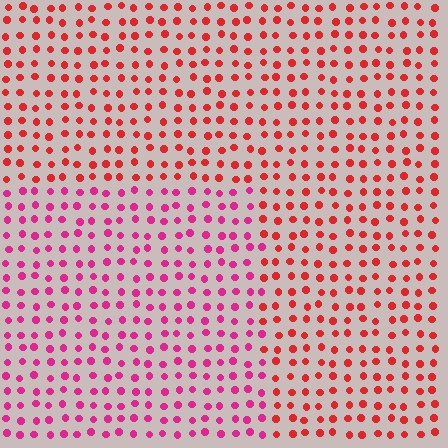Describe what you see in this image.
The image is filled with small red elements in a uniform arrangement. A rectangle-shaped region is visible where the elements are tinted to a slightly different hue, forming a subtle color boundary.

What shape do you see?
I see a rectangle.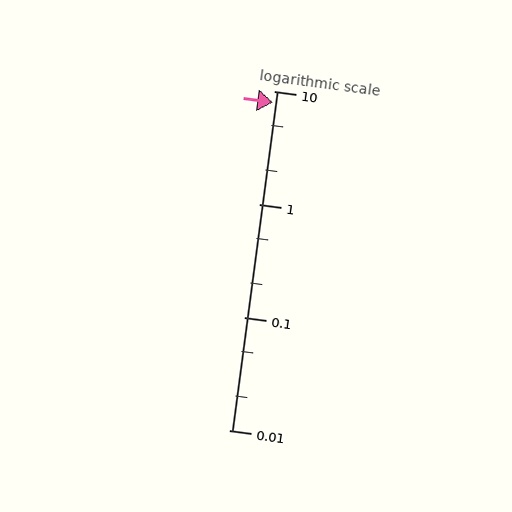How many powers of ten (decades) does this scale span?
The scale spans 3 decades, from 0.01 to 10.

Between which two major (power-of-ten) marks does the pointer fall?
The pointer is between 1 and 10.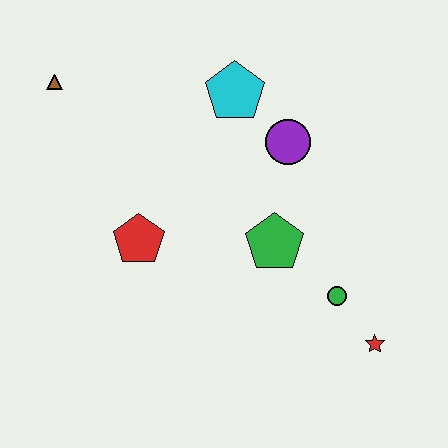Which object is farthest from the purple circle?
The brown triangle is farthest from the purple circle.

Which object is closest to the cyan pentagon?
The purple circle is closest to the cyan pentagon.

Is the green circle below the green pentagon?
Yes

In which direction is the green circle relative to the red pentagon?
The green circle is to the right of the red pentagon.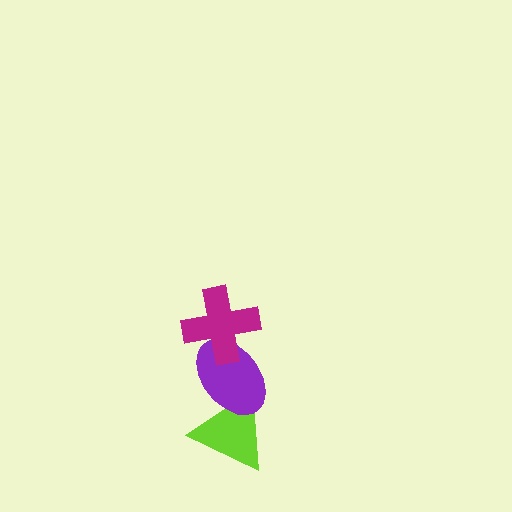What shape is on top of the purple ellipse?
The magenta cross is on top of the purple ellipse.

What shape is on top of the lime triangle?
The purple ellipse is on top of the lime triangle.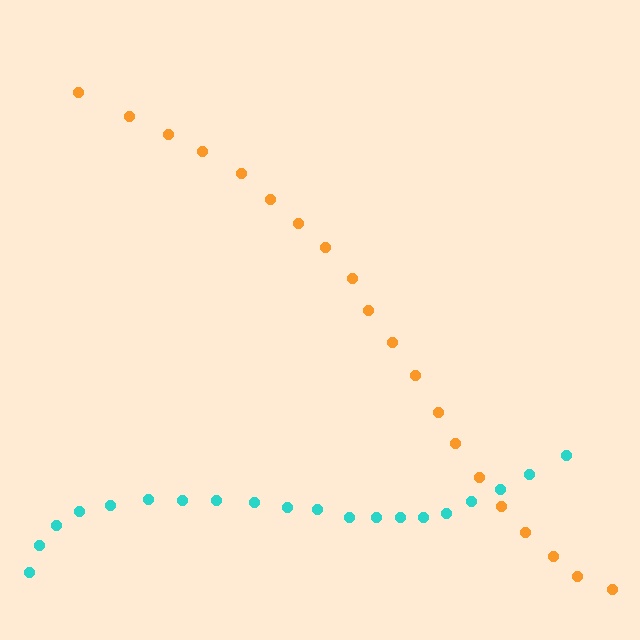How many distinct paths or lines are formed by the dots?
There are 2 distinct paths.